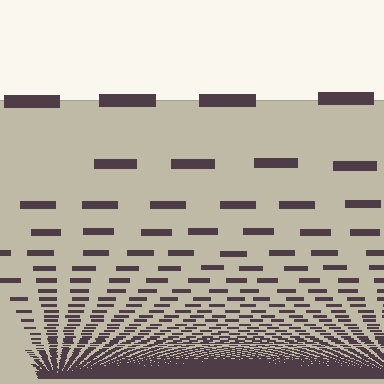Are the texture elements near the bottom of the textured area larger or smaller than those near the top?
Smaller. The gradient is inverted — elements near the bottom are smaller and denser.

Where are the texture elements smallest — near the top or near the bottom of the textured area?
Near the bottom.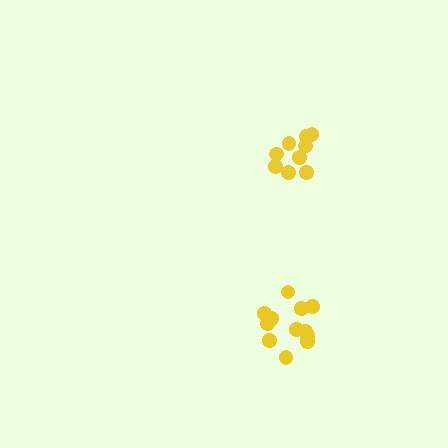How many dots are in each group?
Group 1: 9 dots, Group 2: 12 dots (21 total).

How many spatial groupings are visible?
There are 2 spatial groupings.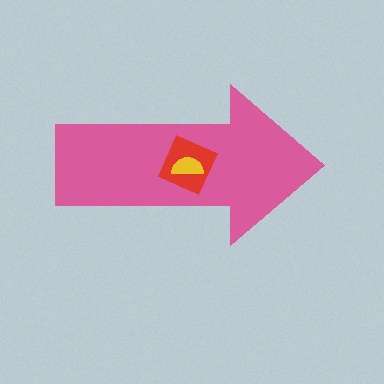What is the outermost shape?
The pink arrow.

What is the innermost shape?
The yellow semicircle.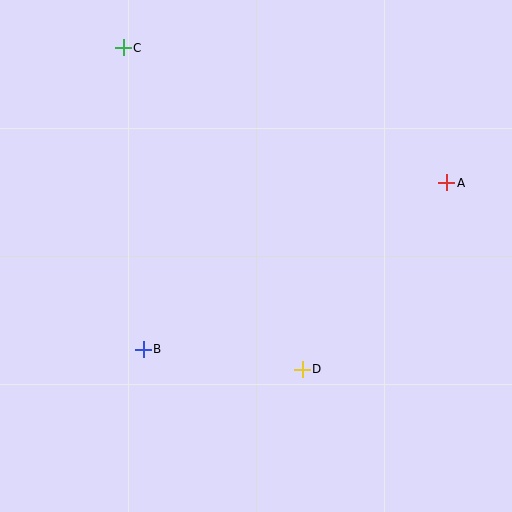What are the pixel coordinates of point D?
Point D is at (302, 369).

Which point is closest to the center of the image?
Point D at (302, 369) is closest to the center.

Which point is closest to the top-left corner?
Point C is closest to the top-left corner.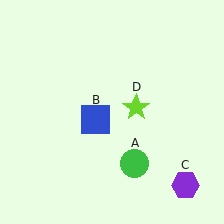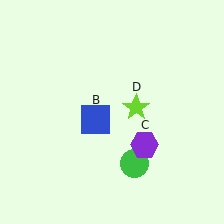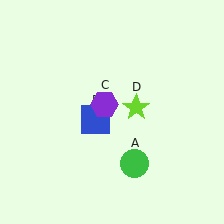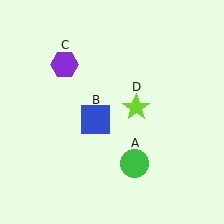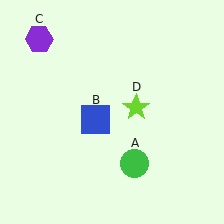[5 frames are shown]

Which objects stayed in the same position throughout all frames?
Green circle (object A) and blue square (object B) and lime star (object D) remained stationary.